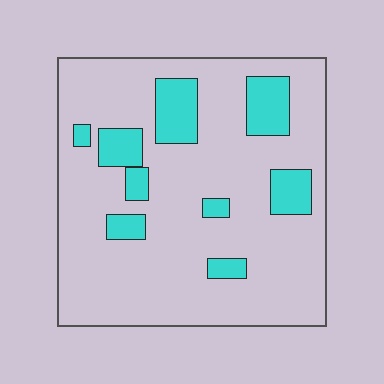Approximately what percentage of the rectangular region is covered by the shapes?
Approximately 20%.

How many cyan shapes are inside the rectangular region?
9.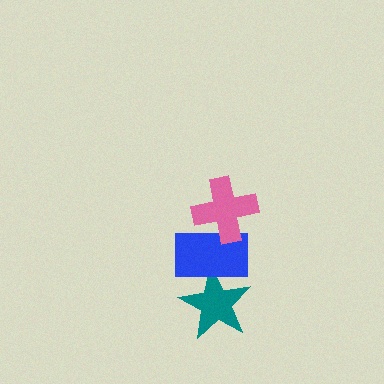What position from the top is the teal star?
The teal star is 3rd from the top.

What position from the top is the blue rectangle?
The blue rectangle is 2nd from the top.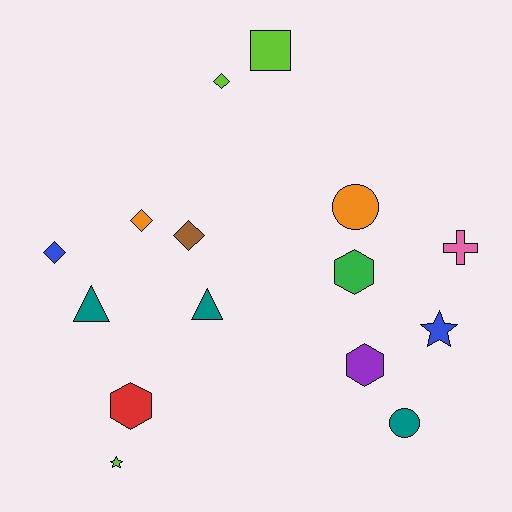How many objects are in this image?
There are 15 objects.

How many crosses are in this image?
There is 1 cross.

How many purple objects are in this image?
There is 1 purple object.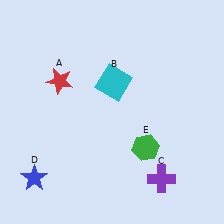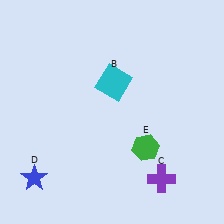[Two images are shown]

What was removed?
The red star (A) was removed in Image 2.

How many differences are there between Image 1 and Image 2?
There is 1 difference between the two images.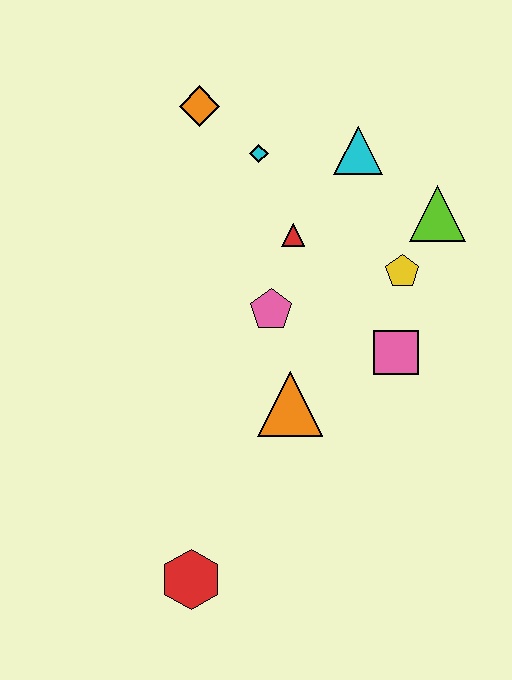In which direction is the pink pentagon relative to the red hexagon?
The pink pentagon is above the red hexagon.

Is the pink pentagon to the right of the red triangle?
No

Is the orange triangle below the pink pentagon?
Yes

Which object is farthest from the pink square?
The orange diamond is farthest from the pink square.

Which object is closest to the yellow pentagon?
The lime triangle is closest to the yellow pentagon.